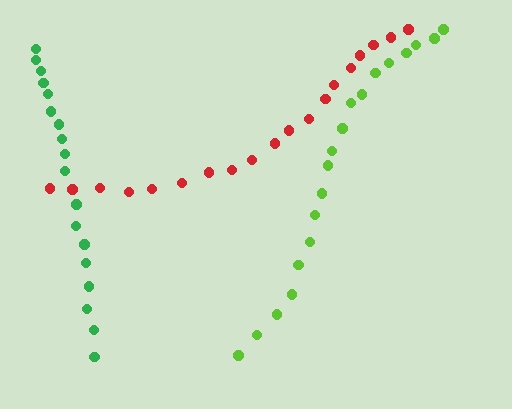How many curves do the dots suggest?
There are 3 distinct paths.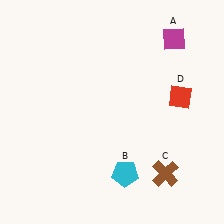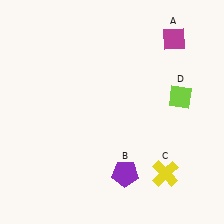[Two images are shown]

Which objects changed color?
B changed from cyan to purple. C changed from brown to yellow. D changed from red to lime.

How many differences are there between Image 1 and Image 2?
There are 3 differences between the two images.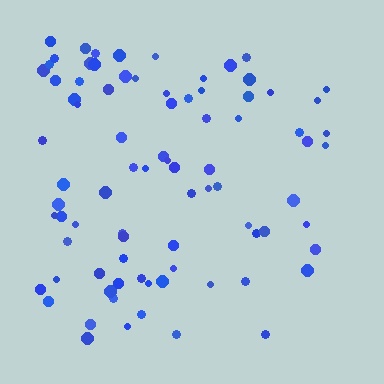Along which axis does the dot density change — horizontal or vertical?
Horizontal.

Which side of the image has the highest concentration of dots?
The left.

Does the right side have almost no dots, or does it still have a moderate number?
Still a moderate number, just noticeably fewer than the left.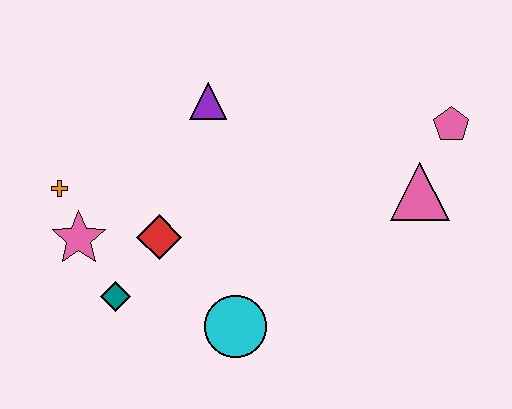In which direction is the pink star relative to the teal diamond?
The pink star is above the teal diamond.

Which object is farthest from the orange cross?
The pink pentagon is farthest from the orange cross.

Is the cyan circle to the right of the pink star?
Yes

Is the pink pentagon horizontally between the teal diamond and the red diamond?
No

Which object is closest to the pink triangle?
The pink pentagon is closest to the pink triangle.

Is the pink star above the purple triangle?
No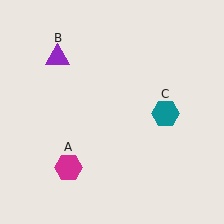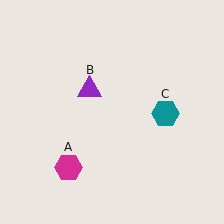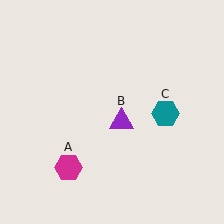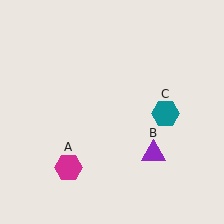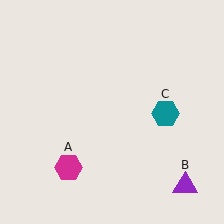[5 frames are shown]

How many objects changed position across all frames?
1 object changed position: purple triangle (object B).